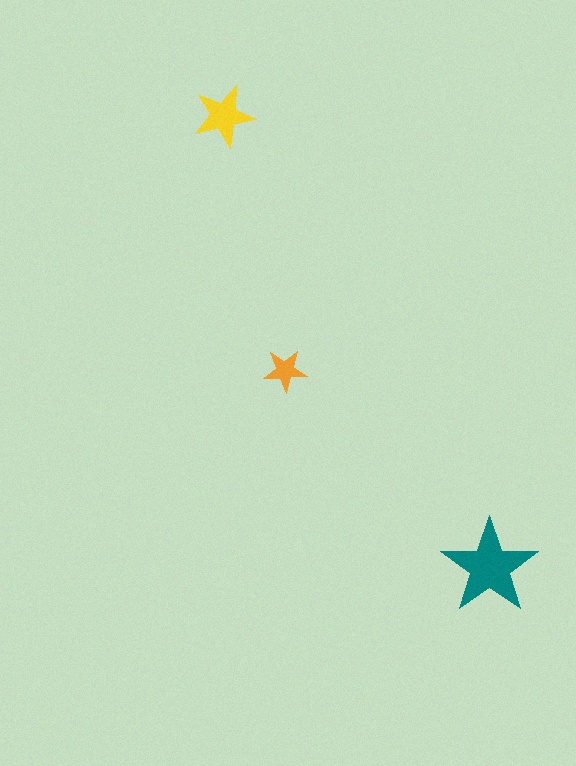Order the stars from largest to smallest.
the teal one, the yellow one, the orange one.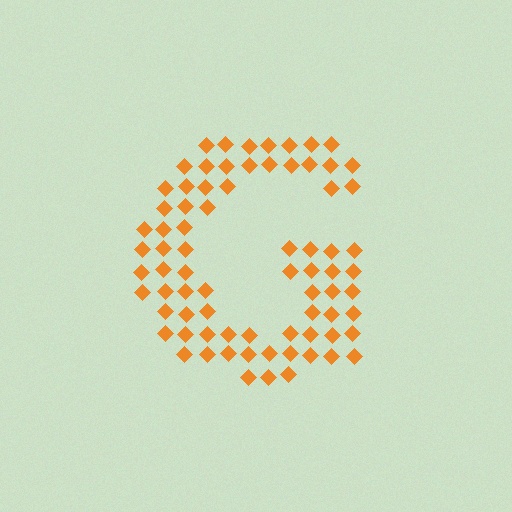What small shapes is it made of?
It is made of small diamonds.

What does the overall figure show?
The overall figure shows the letter G.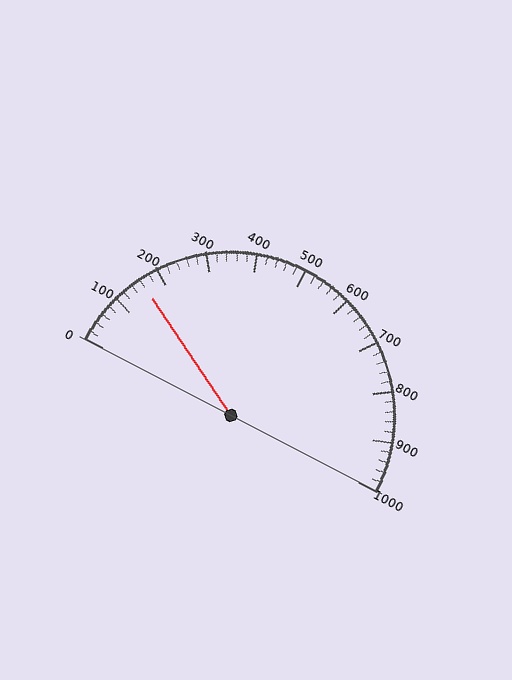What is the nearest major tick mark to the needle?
The nearest major tick mark is 200.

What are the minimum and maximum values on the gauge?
The gauge ranges from 0 to 1000.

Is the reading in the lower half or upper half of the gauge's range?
The reading is in the lower half of the range (0 to 1000).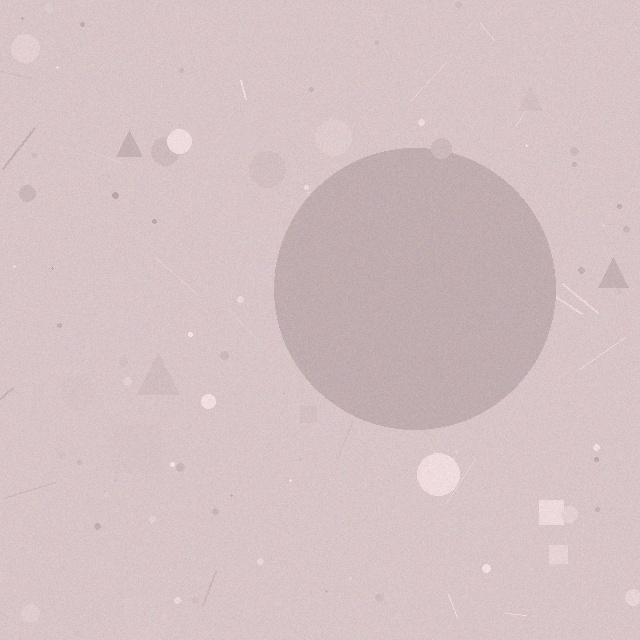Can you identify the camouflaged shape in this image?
The camouflaged shape is a circle.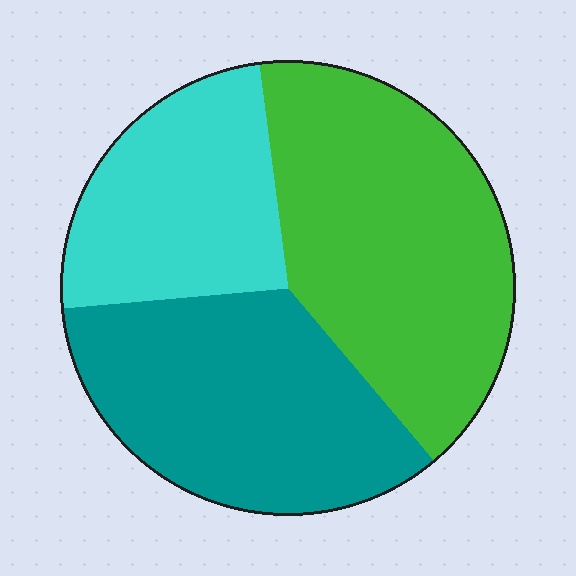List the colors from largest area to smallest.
From largest to smallest: green, teal, cyan.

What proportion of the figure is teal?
Teal covers 35% of the figure.